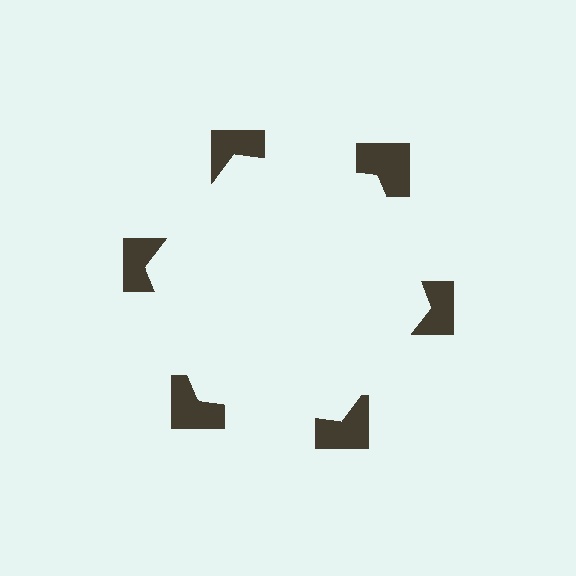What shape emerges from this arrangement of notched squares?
An illusory hexagon — its edges are inferred from the aligned wedge cuts in the notched squares, not physically drawn.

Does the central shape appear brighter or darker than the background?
It typically appears slightly brighter than the background, even though no actual brightness change is drawn.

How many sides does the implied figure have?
6 sides.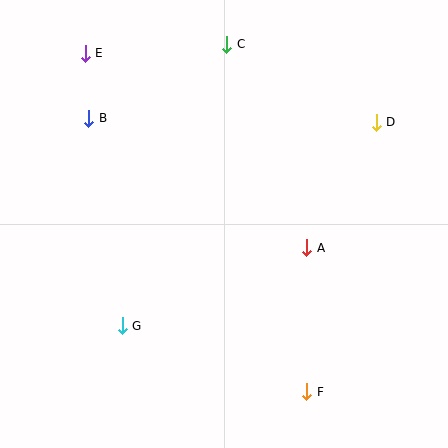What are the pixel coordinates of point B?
Point B is at (89, 118).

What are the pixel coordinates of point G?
Point G is at (122, 326).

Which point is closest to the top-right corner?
Point D is closest to the top-right corner.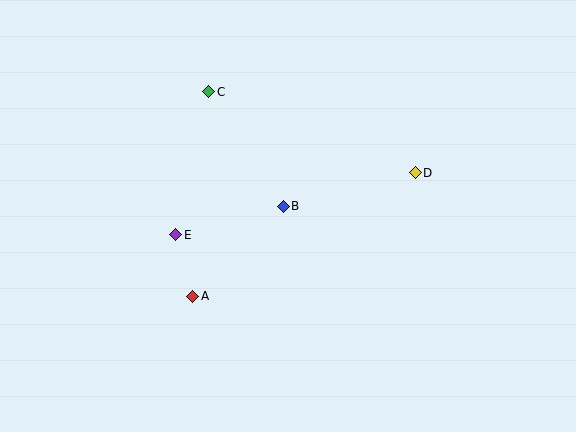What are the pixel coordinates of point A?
Point A is at (193, 296).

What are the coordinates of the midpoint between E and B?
The midpoint between E and B is at (229, 220).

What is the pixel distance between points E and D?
The distance between E and D is 247 pixels.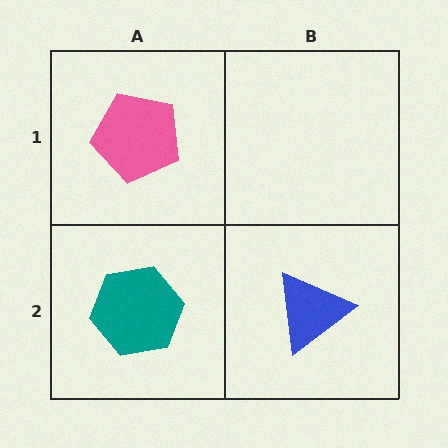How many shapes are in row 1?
1 shape.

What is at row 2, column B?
A blue triangle.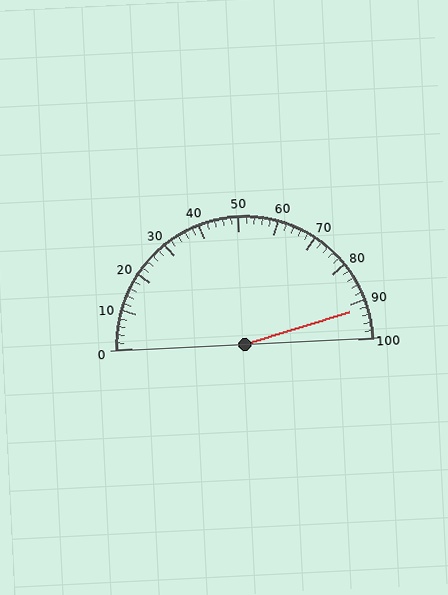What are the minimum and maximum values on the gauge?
The gauge ranges from 0 to 100.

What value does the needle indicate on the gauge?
The needle indicates approximately 92.